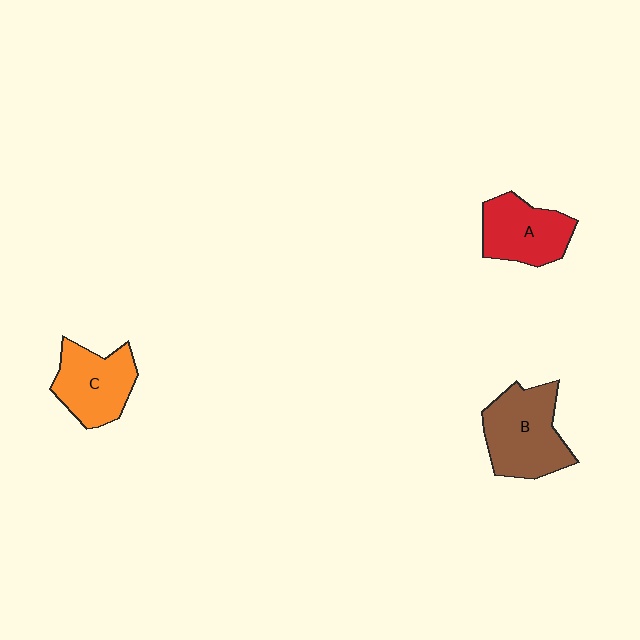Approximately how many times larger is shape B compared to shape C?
Approximately 1.2 times.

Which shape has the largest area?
Shape B (brown).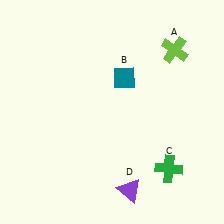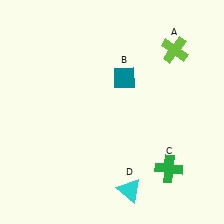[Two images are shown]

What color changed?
The triangle (D) changed from purple in Image 1 to cyan in Image 2.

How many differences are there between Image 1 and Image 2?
There is 1 difference between the two images.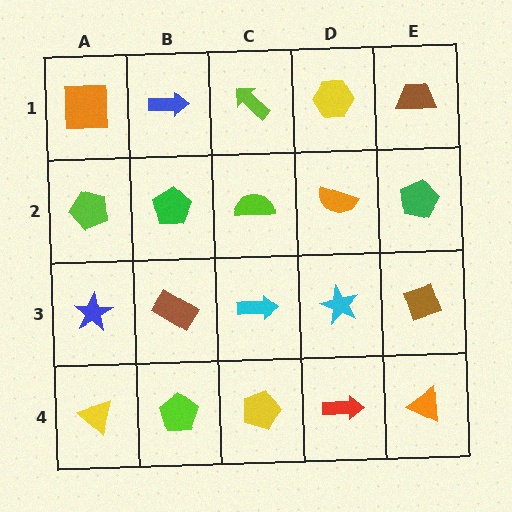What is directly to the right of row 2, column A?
A green pentagon.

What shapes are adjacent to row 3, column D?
An orange semicircle (row 2, column D), a red arrow (row 4, column D), a cyan arrow (row 3, column C), a brown diamond (row 3, column E).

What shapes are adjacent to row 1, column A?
A lime pentagon (row 2, column A), a blue arrow (row 1, column B).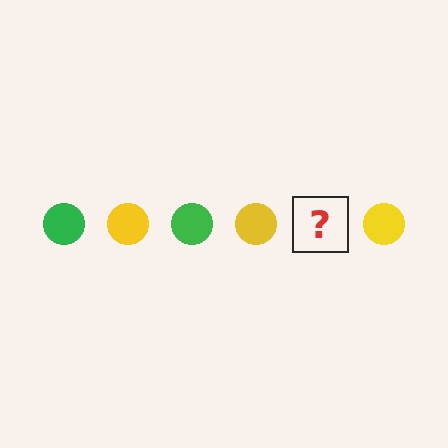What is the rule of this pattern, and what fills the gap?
The rule is that the pattern cycles through green, yellow circles. The gap should be filled with a green circle.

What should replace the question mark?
The question mark should be replaced with a green circle.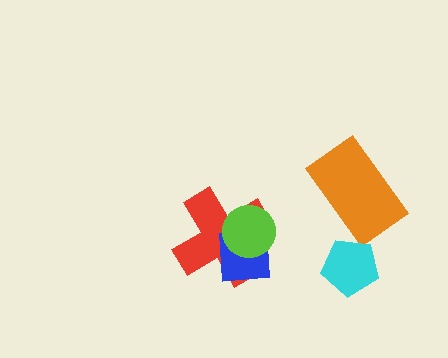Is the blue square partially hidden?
Yes, it is partially covered by another shape.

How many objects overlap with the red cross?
2 objects overlap with the red cross.